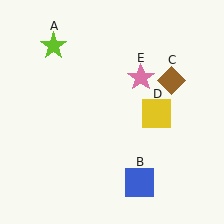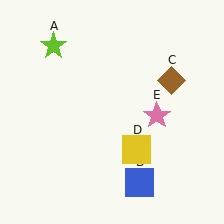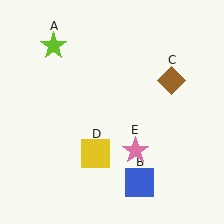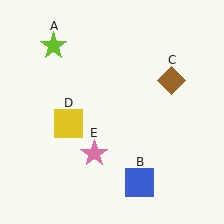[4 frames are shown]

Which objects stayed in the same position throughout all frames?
Lime star (object A) and blue square (object B) and brown diamond (object C) remained stationary.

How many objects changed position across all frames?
2 objects changed position: yellow square (object D), pink star (object E).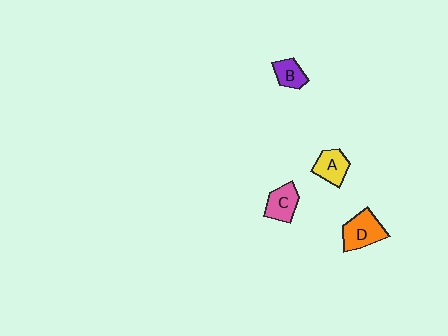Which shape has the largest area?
Shape D (orange).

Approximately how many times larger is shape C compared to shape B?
Approximately 1.3 times.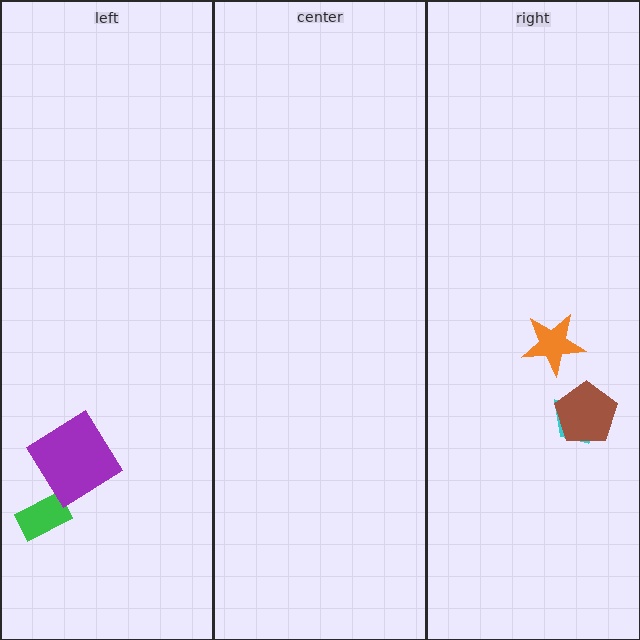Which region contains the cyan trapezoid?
The right region.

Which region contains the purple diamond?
The left region.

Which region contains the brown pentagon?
The right region.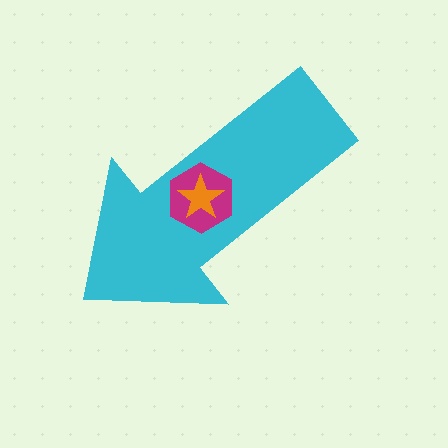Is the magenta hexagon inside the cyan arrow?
Yes.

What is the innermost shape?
The orange star.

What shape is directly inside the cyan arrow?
The magenta hexagon.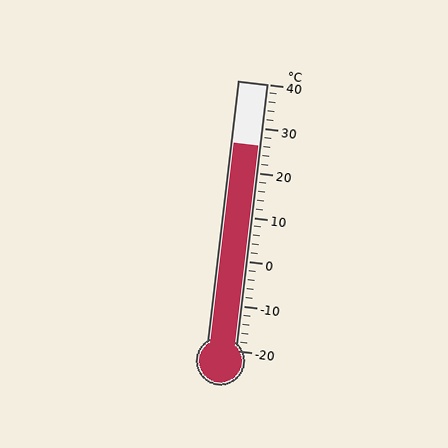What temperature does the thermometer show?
The thermometer shows approximately 26°C.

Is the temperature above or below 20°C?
The temperature is above 20°C.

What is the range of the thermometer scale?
The thermometer scale ranges from -20°C to 40°C.